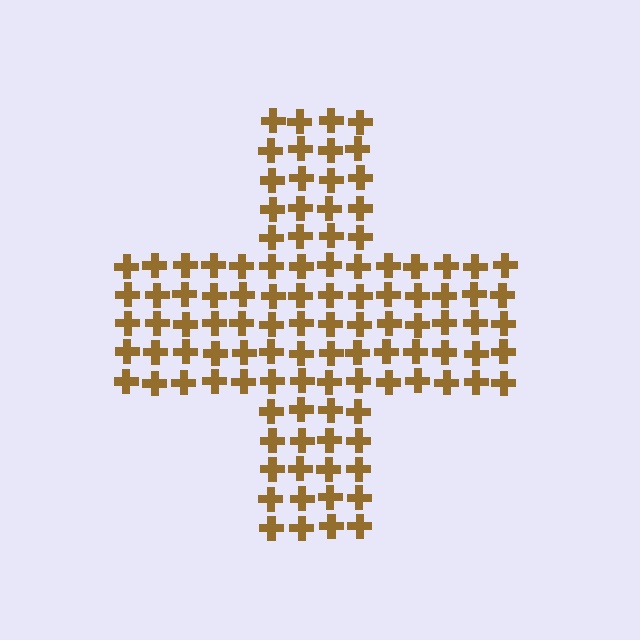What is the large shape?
The large shape is a cross.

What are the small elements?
The small elements are crosses.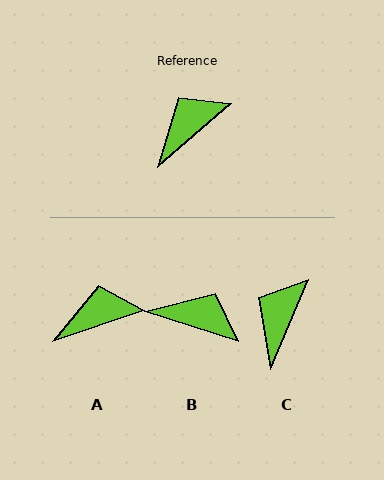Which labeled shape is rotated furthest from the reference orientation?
B, about 59 degrees away.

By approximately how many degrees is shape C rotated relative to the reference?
Approximately 26 degrees counter-clockwise.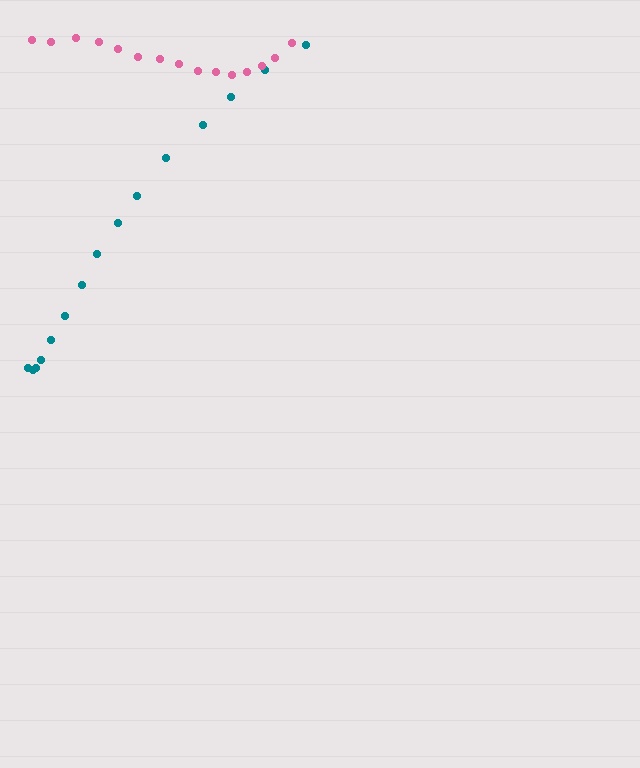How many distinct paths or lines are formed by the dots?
There are 2 distinct paths.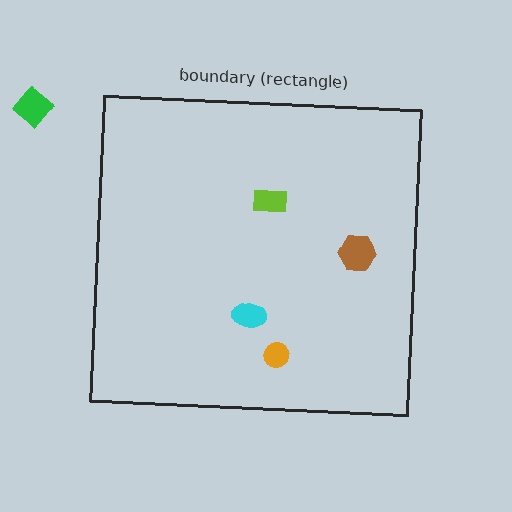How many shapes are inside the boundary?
4 inside, 1 outside.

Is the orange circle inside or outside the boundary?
Inside.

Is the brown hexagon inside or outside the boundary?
Inside.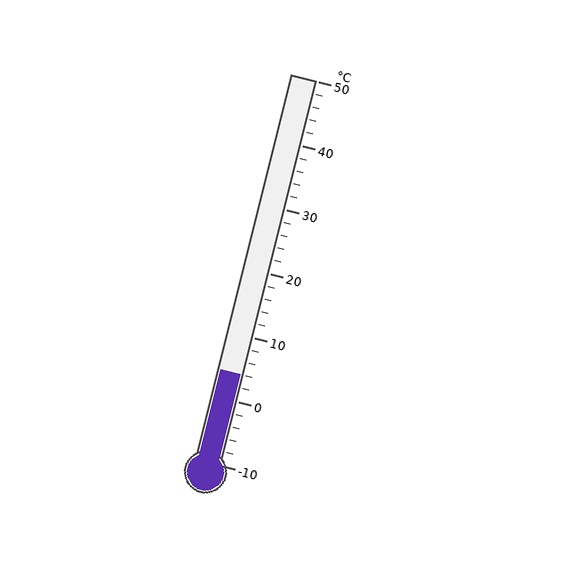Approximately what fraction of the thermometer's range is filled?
The thermometer is filled to approximately 25% of its range.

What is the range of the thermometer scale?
The thermometer scale ranges from -10°C to 50°C.